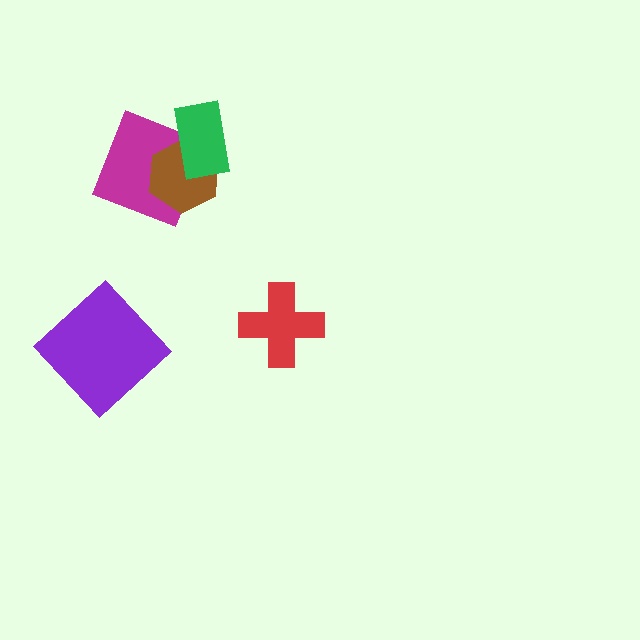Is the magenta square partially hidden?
Yes, it is partially covered by another shape.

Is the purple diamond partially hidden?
No, no other shape covers it.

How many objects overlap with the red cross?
0 objects overlap with the red cross.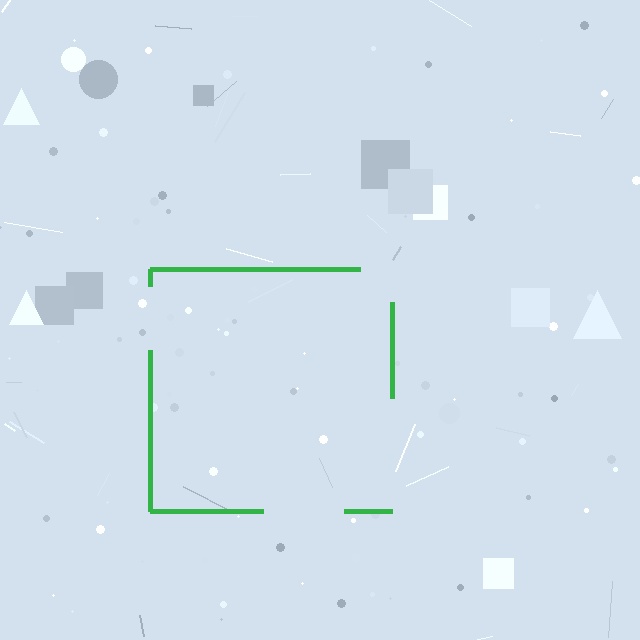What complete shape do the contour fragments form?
The contour fragments form a square.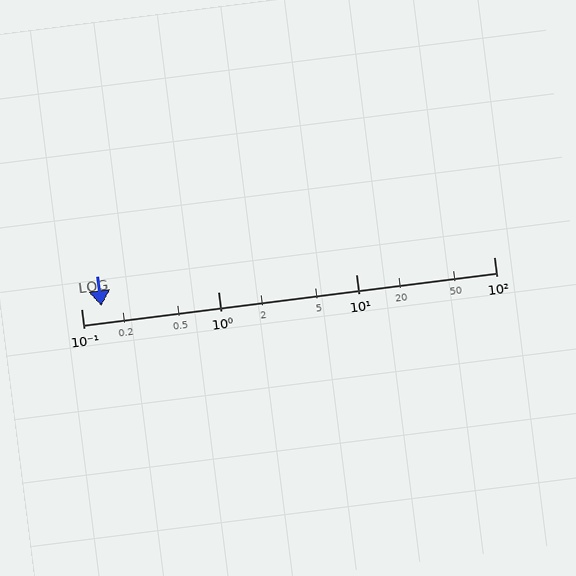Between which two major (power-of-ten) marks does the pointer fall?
The pointer is between 0.1 and 1.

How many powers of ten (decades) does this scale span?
The scale spans 3 decades, from 0.1 to 100.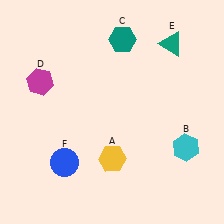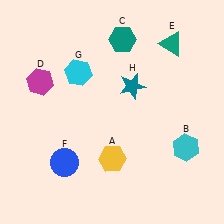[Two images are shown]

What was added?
A cyan hexagon (G), a teal star (H) were added in Image 2.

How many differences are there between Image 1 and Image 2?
There are 2 differences between the two images.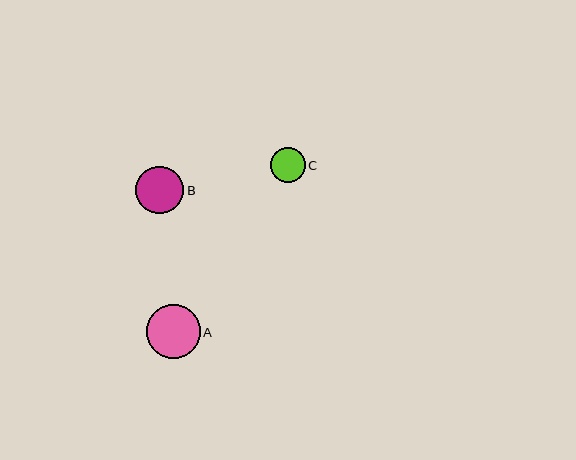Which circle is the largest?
Circle A is the largest with a size of approximately 54 pixels.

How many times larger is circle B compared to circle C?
Circle B is approximately 1.4 times the size of circle C.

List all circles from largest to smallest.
From largest to smallest: A, B, C.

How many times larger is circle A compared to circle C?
Circle A is approximately 1.5 times the size of circle C.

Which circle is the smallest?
Circle C is the smallest with a size of approximately 35 pixels.